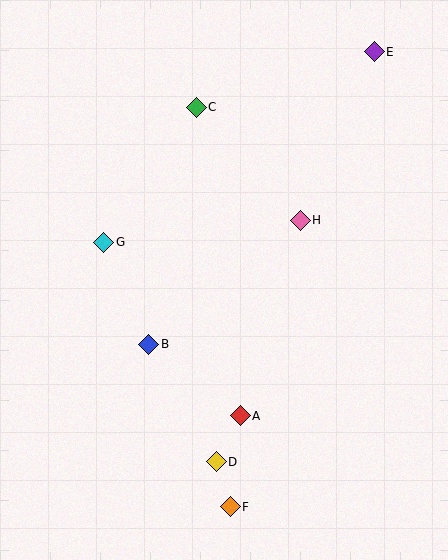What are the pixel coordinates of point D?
Point D is at (216, 462).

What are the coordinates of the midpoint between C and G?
The midpoint between C and G is at (150, 175).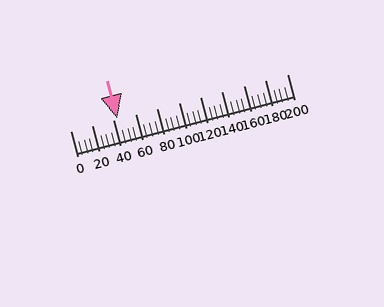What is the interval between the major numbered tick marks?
The major tick marks are spaced 20 units apart.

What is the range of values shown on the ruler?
The ruler shows values from 0 to 200.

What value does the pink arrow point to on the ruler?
The pink arrow points to approximately 43.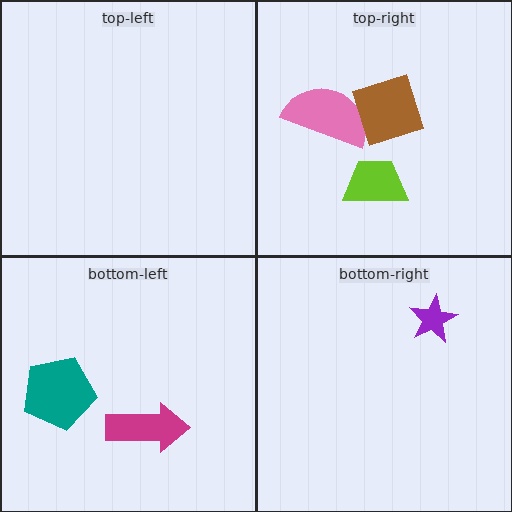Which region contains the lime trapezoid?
The top-right region.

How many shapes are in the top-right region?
3.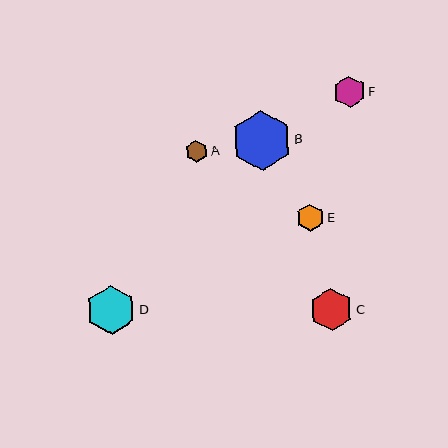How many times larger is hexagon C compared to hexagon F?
Hexagon C is approximately 1.4 times the size of hexagon F.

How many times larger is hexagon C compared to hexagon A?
Hexagon C is approximately 2.0 times the size of hexagon A.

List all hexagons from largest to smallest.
From largest to smallest: B, D, C, F, E, A.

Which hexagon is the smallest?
Hexagon A is the smallest with a size of approximately 22 pixels.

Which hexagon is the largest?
Hexagon B is the largest with a size of approximately 60 pixels.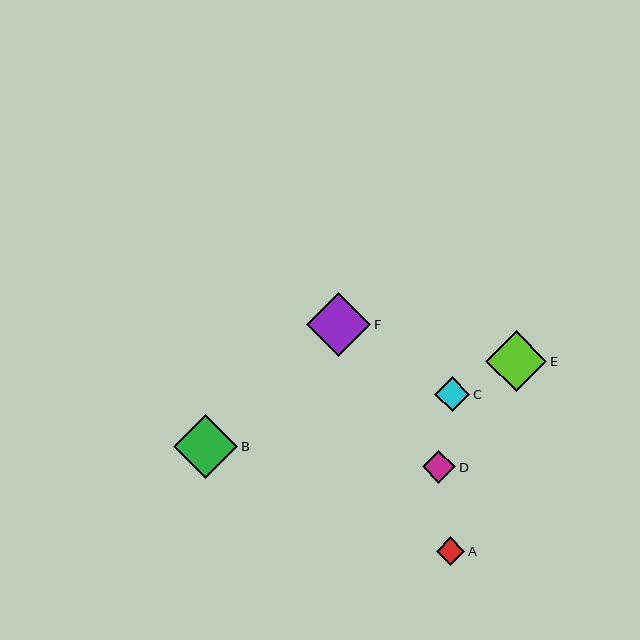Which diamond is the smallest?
Diamond A is the smallest with a size of approximately 29 pixels.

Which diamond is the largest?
Diamond F is the largest with a size of approximately 64 pixels.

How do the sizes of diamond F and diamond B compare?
Diamond F and diamond B are approximately the same size.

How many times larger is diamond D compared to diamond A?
Diamond D is approximately 1.2 times the size of diamond A.